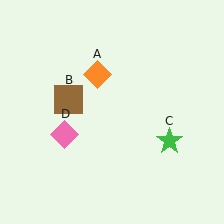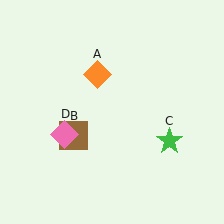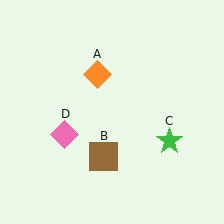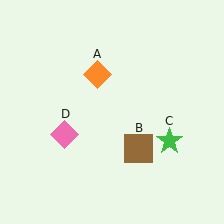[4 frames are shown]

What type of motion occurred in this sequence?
The brown square (object B) rotated counterclockwise around the center of the scene.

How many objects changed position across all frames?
1 object changed position: brown square (object B).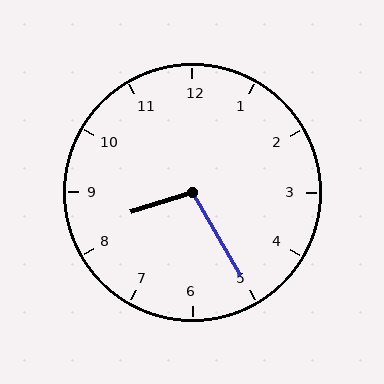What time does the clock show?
8:25.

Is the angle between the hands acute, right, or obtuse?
It is obtuse.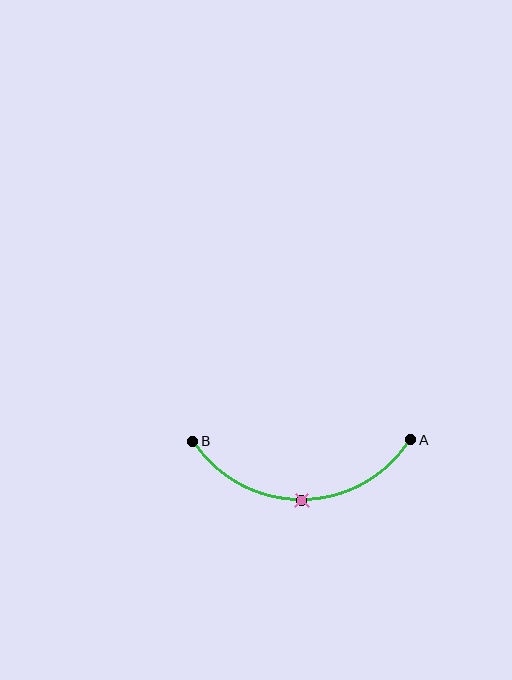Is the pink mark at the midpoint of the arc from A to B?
Yes. The pink mark lies on the arc at equal arc-length from both A and B — it is the arc midpoint.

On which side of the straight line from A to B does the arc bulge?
The arc bulges below the straight line connecting A and B.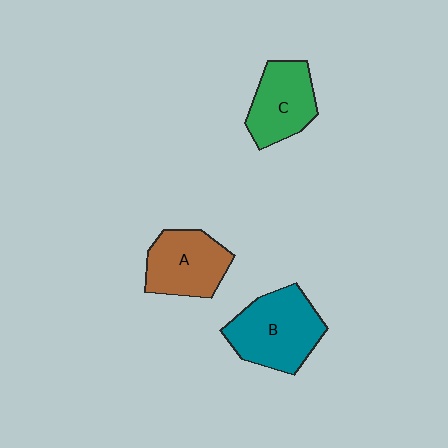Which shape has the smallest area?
Shape C (green).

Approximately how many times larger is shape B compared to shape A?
Approximately 1.3 times.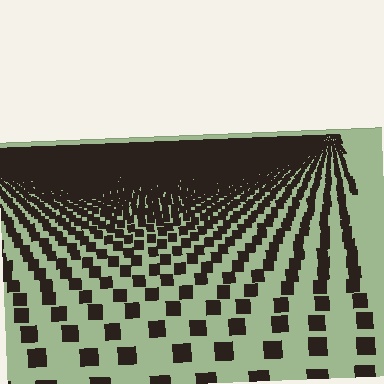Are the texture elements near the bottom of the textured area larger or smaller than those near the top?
Larger. Near the bottom, elements are closer to the viewer and appear at a bigger on-screen size.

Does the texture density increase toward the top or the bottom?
Density increases toward the top.